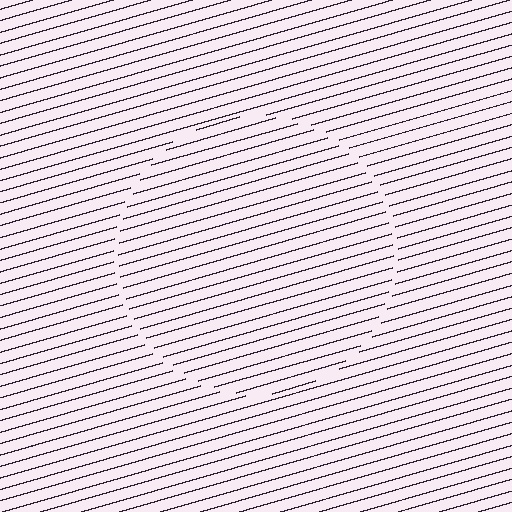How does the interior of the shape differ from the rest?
The interior of the shape contains the same grating, shifted by half a period — the contour is defined by the phase discontinuity where line-ends from the inner and outer gratings abut.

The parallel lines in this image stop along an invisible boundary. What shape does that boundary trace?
An illusory circle. The interior of the shape contains the same grating, shifted by half a period — the contour is defined by the phase discontinuity where line-ends from the inner and outer gratings abut.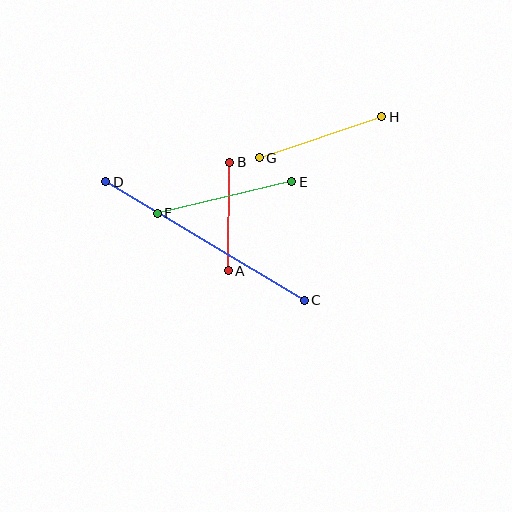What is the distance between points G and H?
The distance is approximately 129 pixels.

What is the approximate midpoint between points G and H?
The midpoint is at approximately (320, 137) pixels.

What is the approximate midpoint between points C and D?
The midpoint is at approximately (205, 241) pixels.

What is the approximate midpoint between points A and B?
The midpoint is at approximately (229, 216) pixels.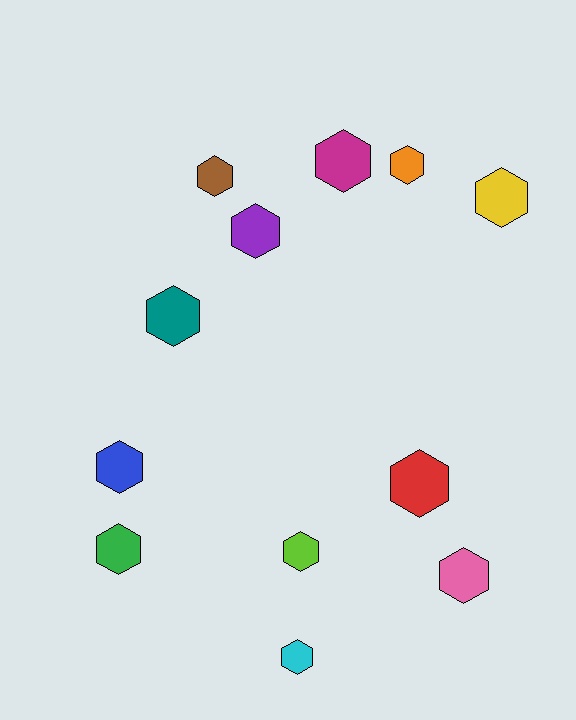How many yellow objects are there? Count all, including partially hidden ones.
There is 1 yellow object.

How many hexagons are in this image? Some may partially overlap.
There are 12 hexagons.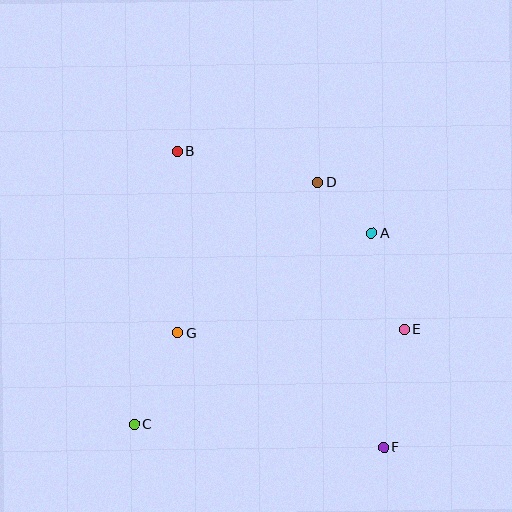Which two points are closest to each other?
Points A and D are closest to each other.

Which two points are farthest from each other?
Points B and F are farthest from each other.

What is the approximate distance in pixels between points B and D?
The distance between B and D is approximately 144 pixels.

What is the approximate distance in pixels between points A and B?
The distance between A and B is approximately 211 pixels.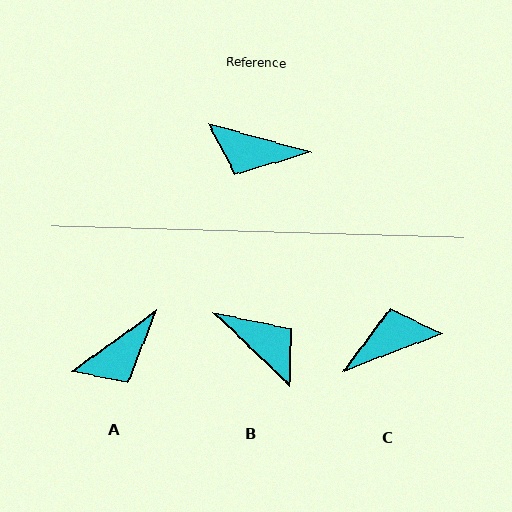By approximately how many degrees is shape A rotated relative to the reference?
Approximately 51 degrees counter-clockwise.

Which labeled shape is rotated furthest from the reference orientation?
B, about 151 degrees away.